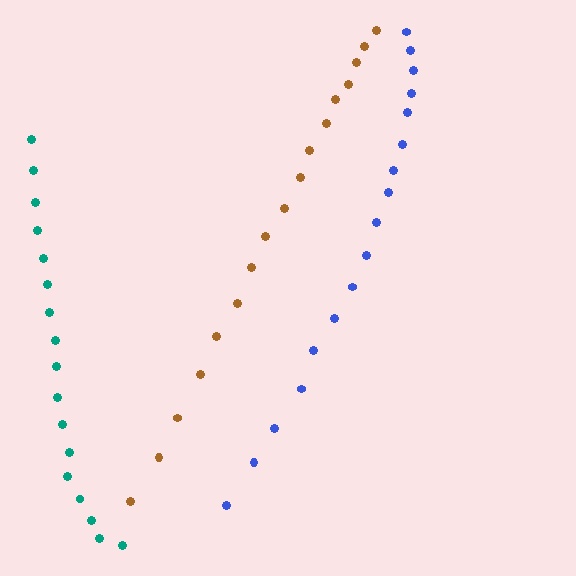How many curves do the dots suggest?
There are 3 distinct paths.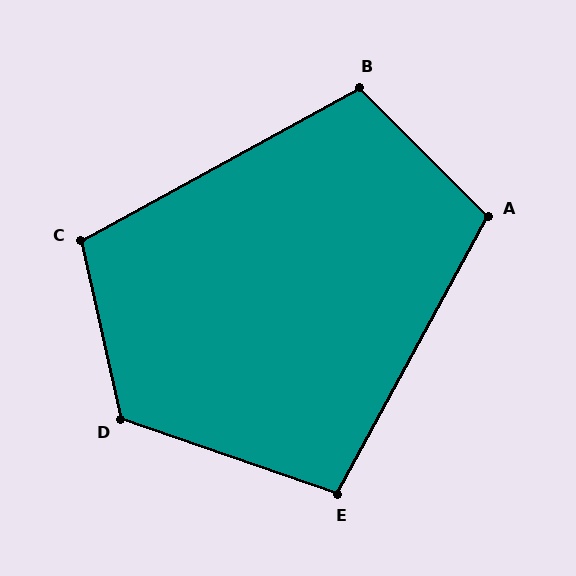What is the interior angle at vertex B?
Approximately 106 degrees (obtuse).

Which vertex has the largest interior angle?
D, at approximately 122 degrees.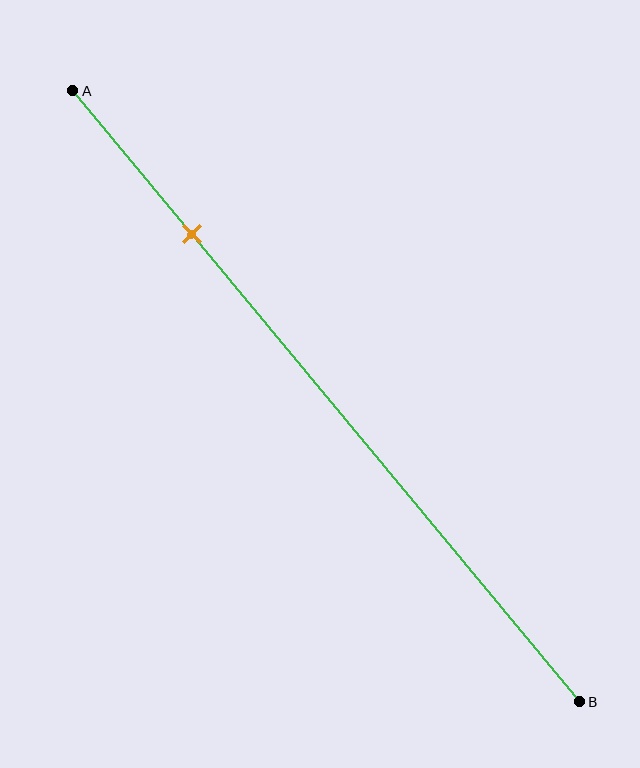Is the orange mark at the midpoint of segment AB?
No, the mark is at about 25% from A, not at the 50% midpoint.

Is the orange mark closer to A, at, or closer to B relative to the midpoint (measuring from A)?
The orange mark is closer to point A than the midpoint of segment AB.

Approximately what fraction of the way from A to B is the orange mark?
The orange mark is approximately 25% of the way from A to B.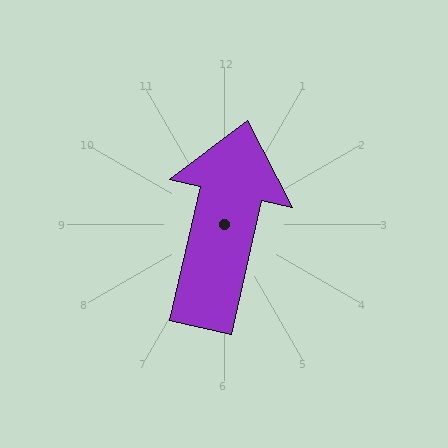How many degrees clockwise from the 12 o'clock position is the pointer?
Approximately 13 degrees.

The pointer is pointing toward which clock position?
Roughly 12 o'clock.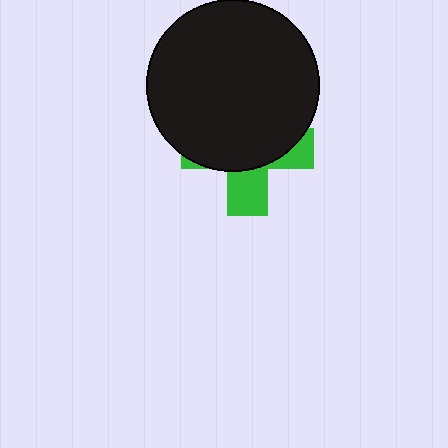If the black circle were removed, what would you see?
You would see the complete green cross.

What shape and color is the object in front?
The object in front is a black circle.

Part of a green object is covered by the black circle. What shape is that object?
It is a cross.